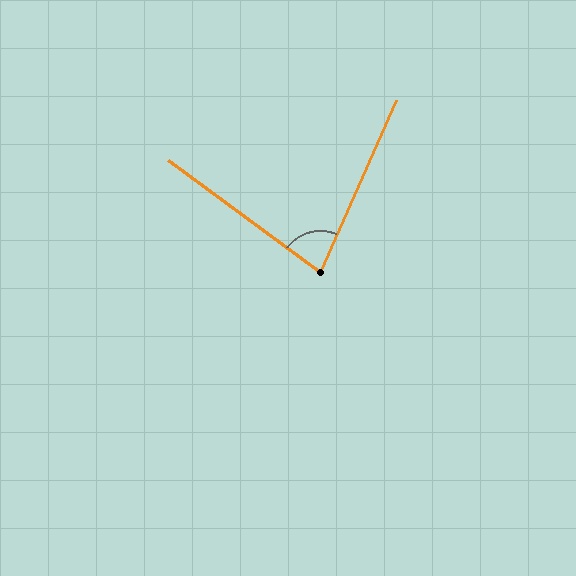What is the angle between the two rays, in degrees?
Approximately 77 degrees.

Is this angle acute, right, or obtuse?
It is acute.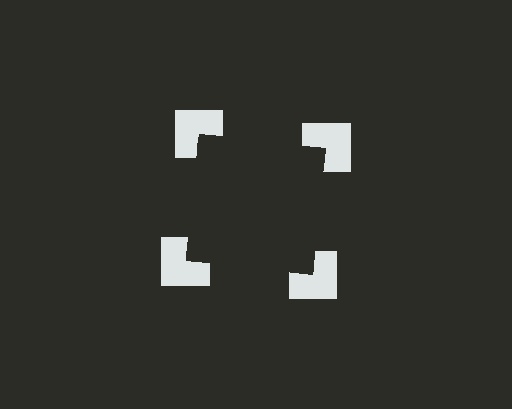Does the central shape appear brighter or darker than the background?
It typically appears slightly darker than the background, even though no actual brightness change is drawn.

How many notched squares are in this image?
There are 4 — one at each vertex of the illusory square.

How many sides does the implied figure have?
4 sides.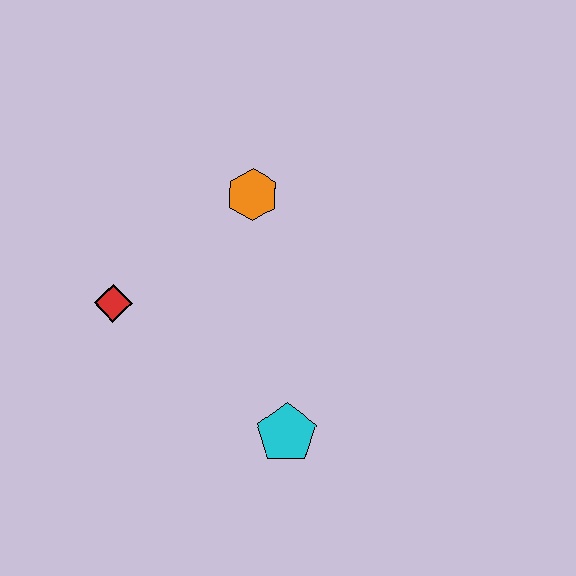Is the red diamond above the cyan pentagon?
Yes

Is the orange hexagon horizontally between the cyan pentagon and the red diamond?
Yes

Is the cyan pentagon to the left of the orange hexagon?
No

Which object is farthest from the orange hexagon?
The cyan pentagon is farthest from the orange hexagon.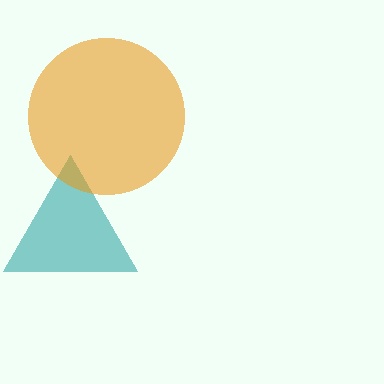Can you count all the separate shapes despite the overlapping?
Yes, there are 2 separate shapes.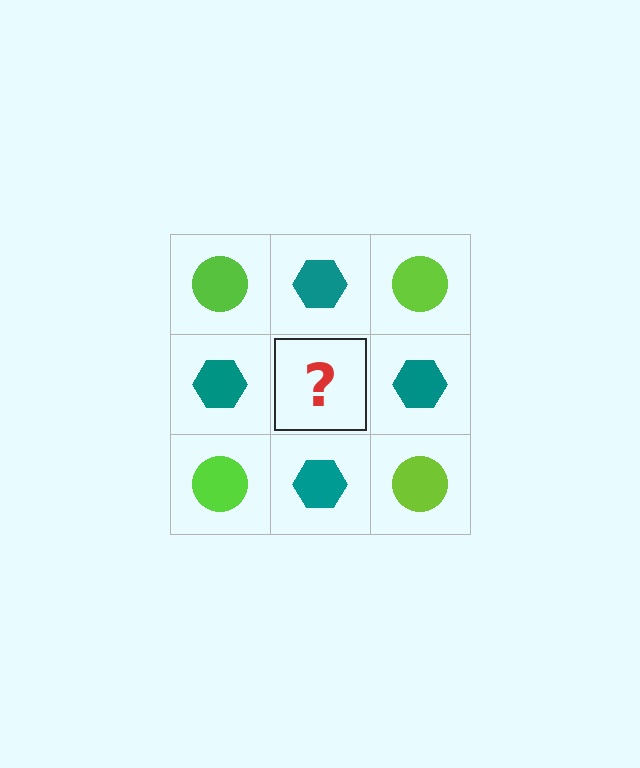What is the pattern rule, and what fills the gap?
The rule is that it alternates lime circle and teal hexagon in a checkerboard pattern. The gap should be filled with a lime circle.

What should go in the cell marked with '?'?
The missing cell should contain a lime circle.